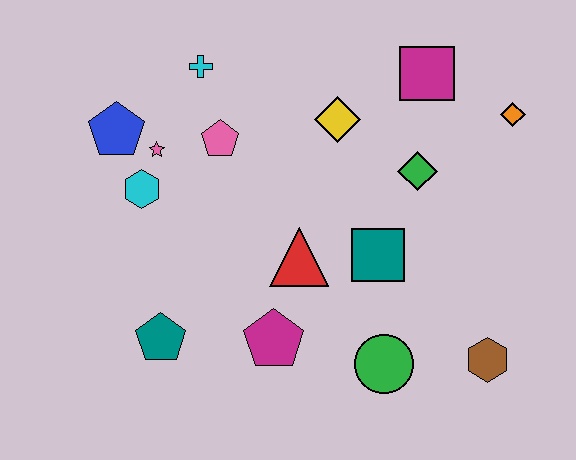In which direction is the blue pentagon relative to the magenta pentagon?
The blue pentagon is above the magenta pentagon.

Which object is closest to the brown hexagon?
The green circle is closest to the brown hexagon.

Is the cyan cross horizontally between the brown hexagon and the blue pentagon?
Yes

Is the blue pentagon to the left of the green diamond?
Yes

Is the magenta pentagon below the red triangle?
Yes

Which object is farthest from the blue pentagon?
The brown hexagon is farthest from the blue pentagon.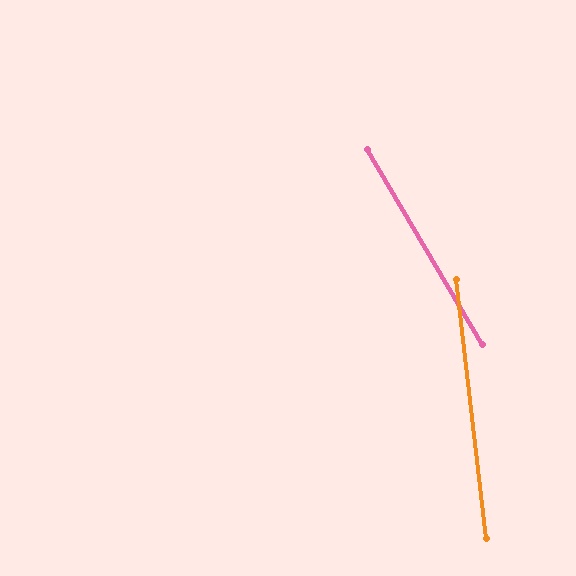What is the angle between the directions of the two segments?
Approximately 24 degrees.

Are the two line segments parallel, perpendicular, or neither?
Neither parallel nor perpendicular — they differ by about 24°.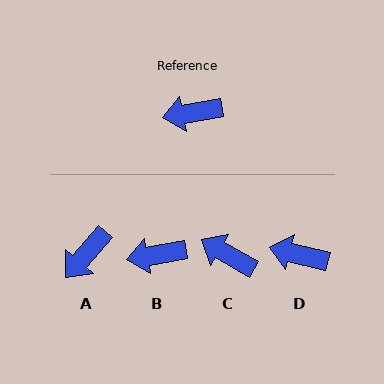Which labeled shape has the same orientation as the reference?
B.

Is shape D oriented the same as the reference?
No, it is off by about 24 degrees.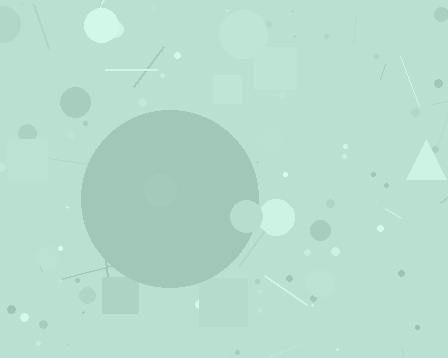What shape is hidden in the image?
A circle is hidden in the image.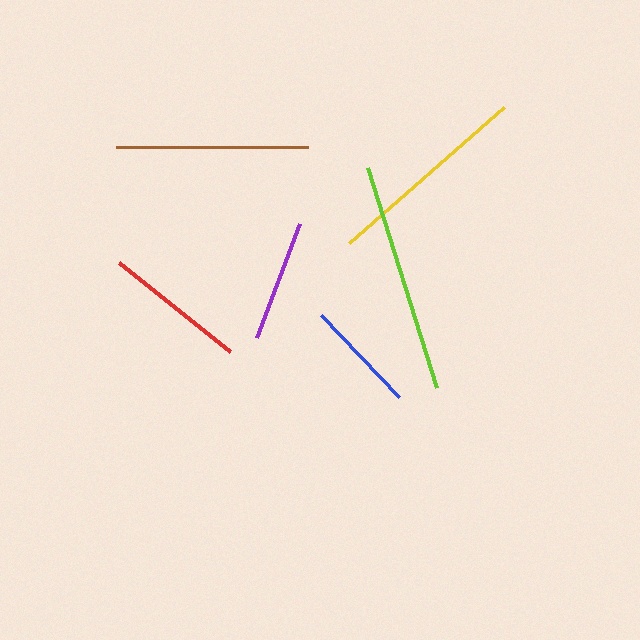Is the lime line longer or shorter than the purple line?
The lime line is longer than the purple line.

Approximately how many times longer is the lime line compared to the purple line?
The lime line is approximately 1.9 times the length of the purple line.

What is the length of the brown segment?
The brown segment is approximately 192 pixels long.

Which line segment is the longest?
The lime line is the longest at approximately 231 pixels.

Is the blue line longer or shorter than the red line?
The red line is longer than the blue line.